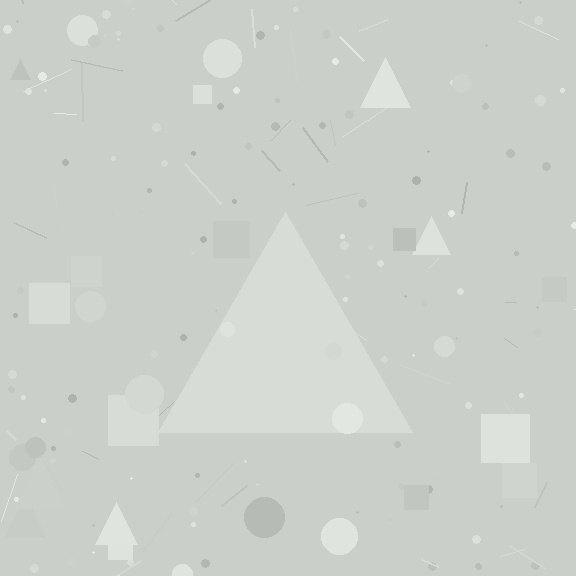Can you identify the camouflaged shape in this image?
The camouflaged shape is a triangle.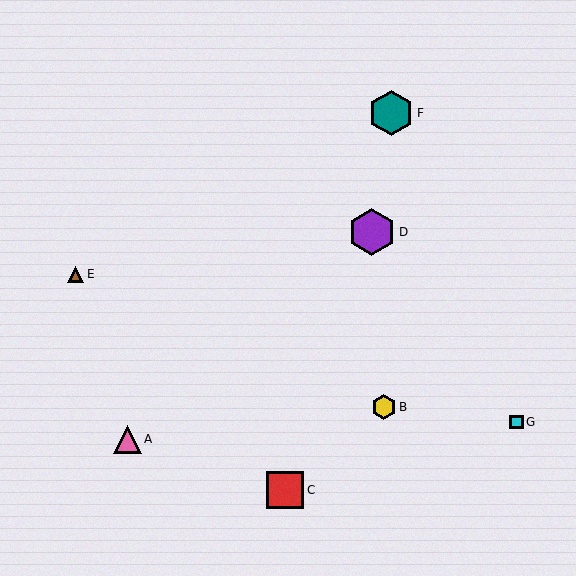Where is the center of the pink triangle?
The center of the pink triangle is at (128, 440).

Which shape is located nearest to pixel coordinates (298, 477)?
The red square (labeled C) at (285, 490) is nearest to that location.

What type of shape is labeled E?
Shape E is a brown triangle.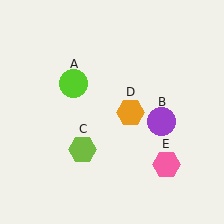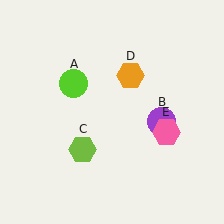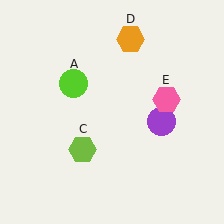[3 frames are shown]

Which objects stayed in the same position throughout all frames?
Lime circle (object A) and purple circle (object B) and lime hexagon (object C) remained stationary.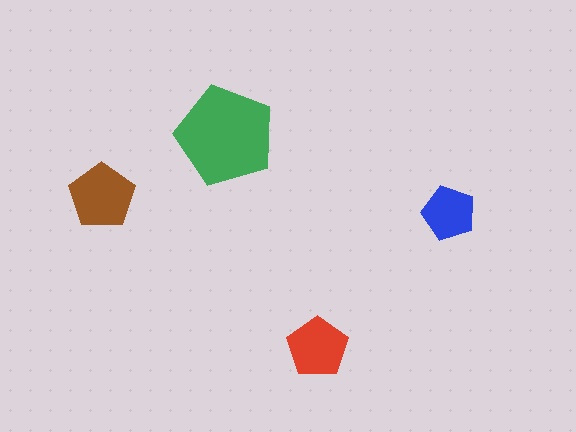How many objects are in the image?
There are 4 objects in the image.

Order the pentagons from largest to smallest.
the green one, the brown one, the red one, the blue one.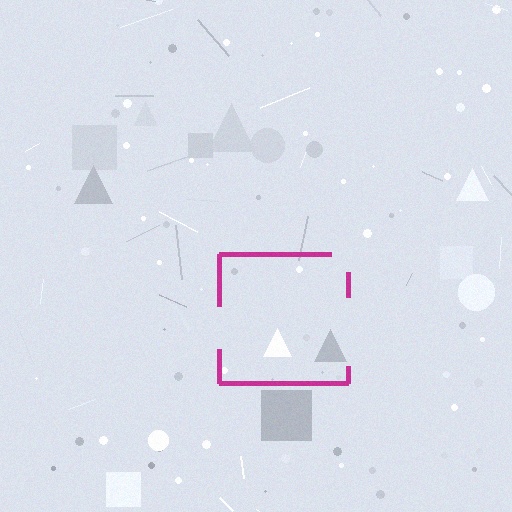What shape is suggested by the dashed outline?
The dashed outline suggests a square.